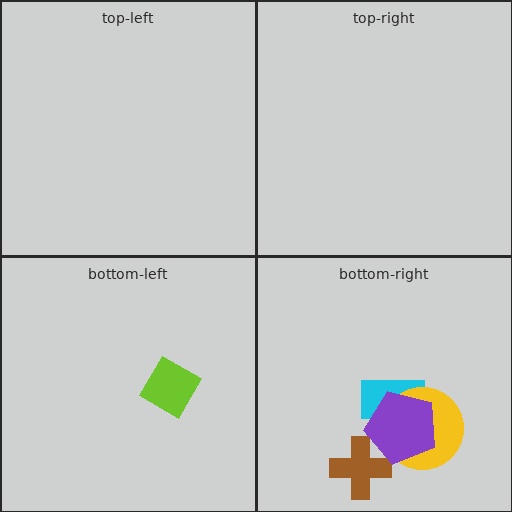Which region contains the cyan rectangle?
The bottom-right region.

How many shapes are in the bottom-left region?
1.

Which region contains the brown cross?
The bottom-right region.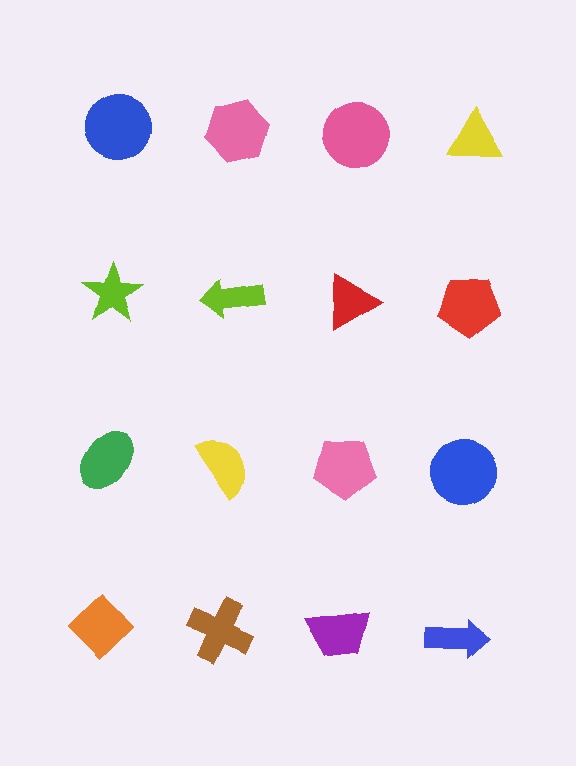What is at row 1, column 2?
A pink hexagon.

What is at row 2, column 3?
A red triangle.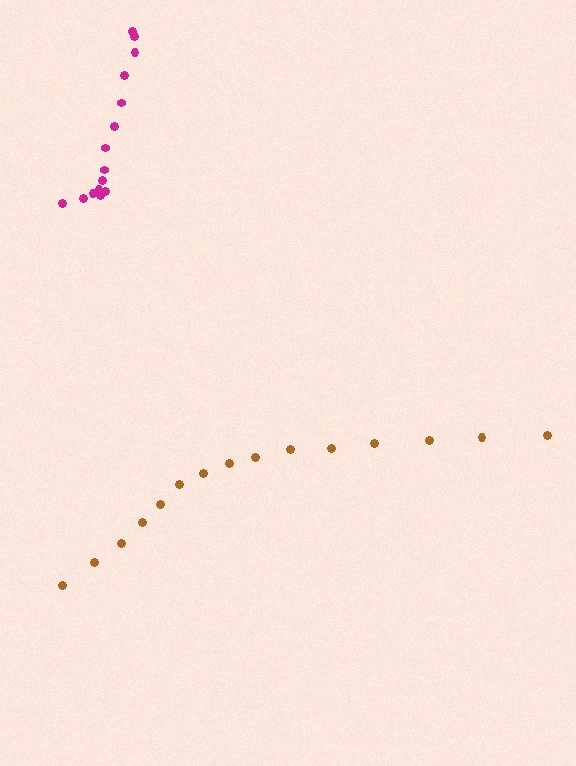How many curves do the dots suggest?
There are 2 distinct paths.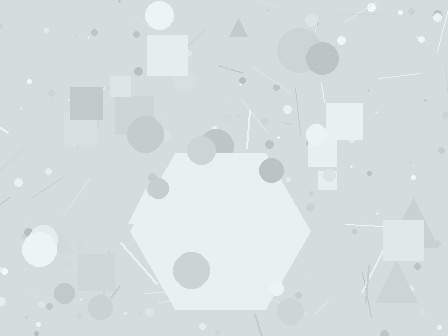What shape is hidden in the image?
A hexagon is hidden in the image.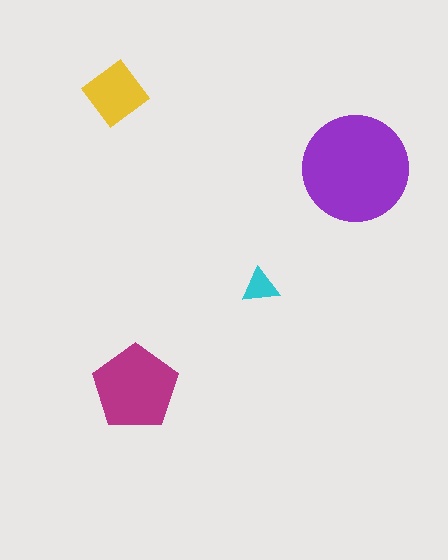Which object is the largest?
The purple circle.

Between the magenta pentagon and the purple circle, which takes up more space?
The purple circle.